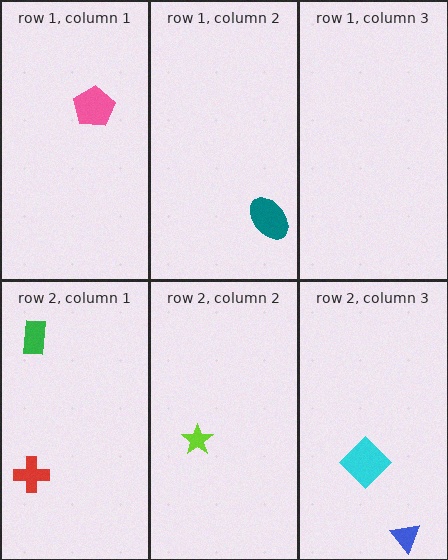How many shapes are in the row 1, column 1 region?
1.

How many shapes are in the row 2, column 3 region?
2.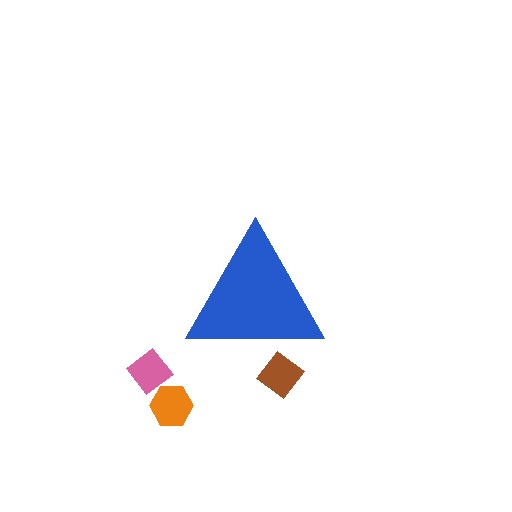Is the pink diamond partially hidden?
No, the pink diamond is fully visible.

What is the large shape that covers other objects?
A blue triangle.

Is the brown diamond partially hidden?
Yes, the brown diamond is partially hidden behind the blue triangle.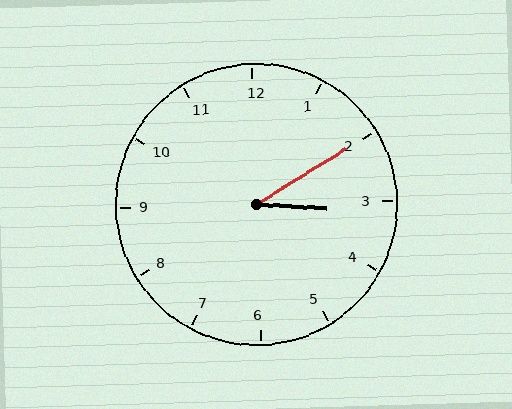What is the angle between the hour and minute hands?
Approximately 35 degrees.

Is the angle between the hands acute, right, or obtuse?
It is acute.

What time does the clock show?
3:10.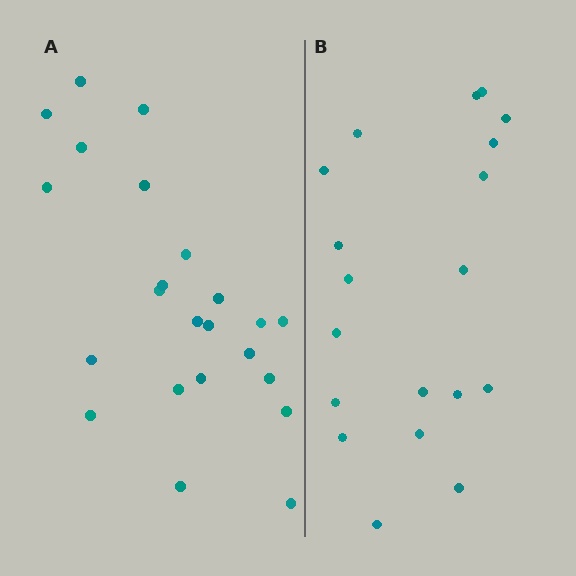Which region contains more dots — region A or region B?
Region A (the left region) has more dots.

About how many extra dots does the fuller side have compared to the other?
Region A has about 4 more dots than region B.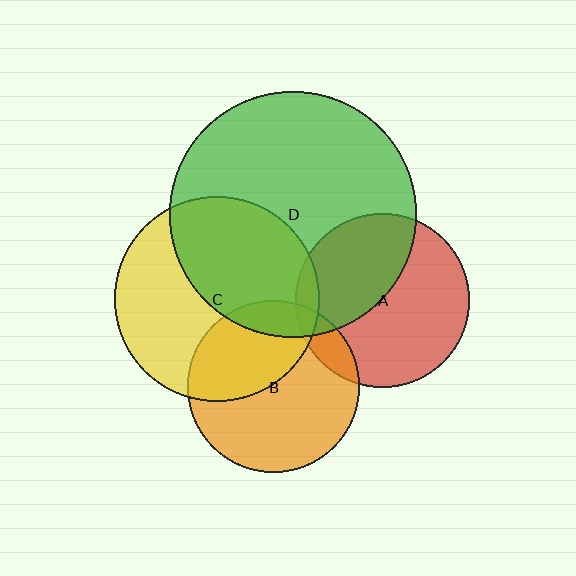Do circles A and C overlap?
Yes.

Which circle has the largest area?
Circle D (green).